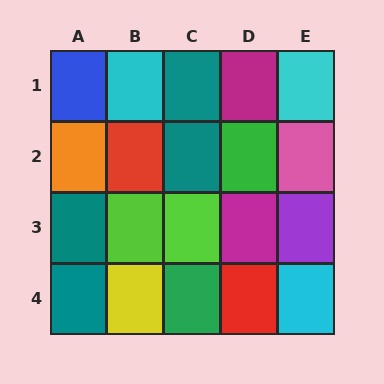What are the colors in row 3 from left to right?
Teal, lime, lime, magenta, purple.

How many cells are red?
2 cells are red.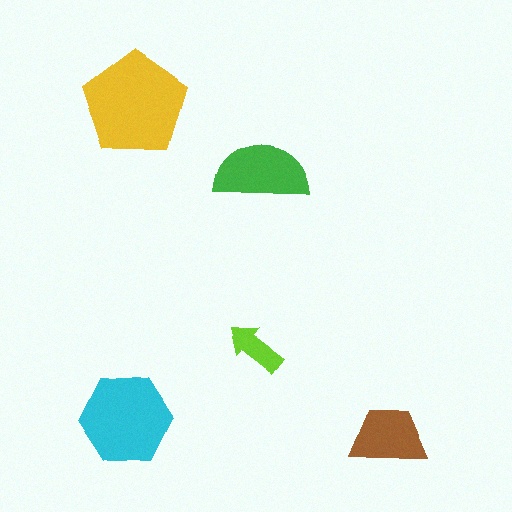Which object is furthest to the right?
The brown trapezoid is rightmost.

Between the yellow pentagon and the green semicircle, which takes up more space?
The yellow pentagon.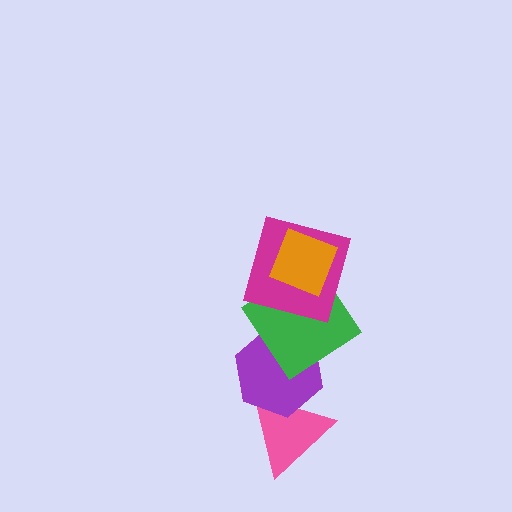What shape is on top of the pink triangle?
The purple hexagon is on top of the pink triangle.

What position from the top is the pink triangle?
The pink triangle is 5th from the top.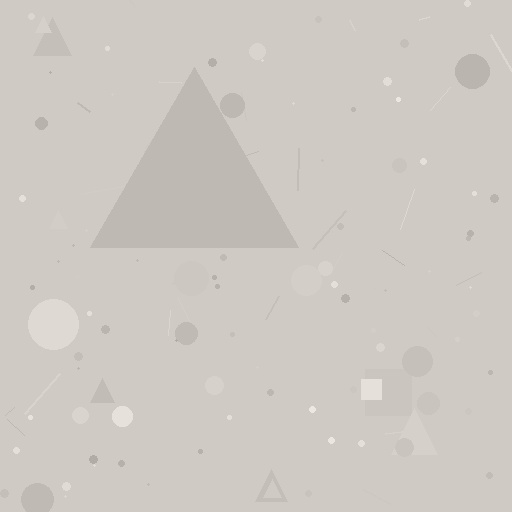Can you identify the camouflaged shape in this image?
The camouflaged shape is a triangle.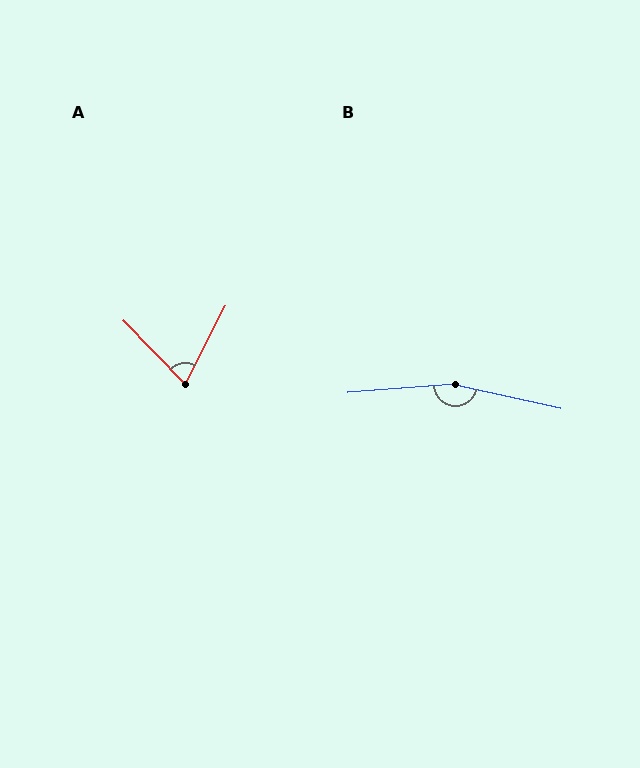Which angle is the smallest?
A, at approximately 71 degrees.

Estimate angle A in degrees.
Approximately 71 degrees.